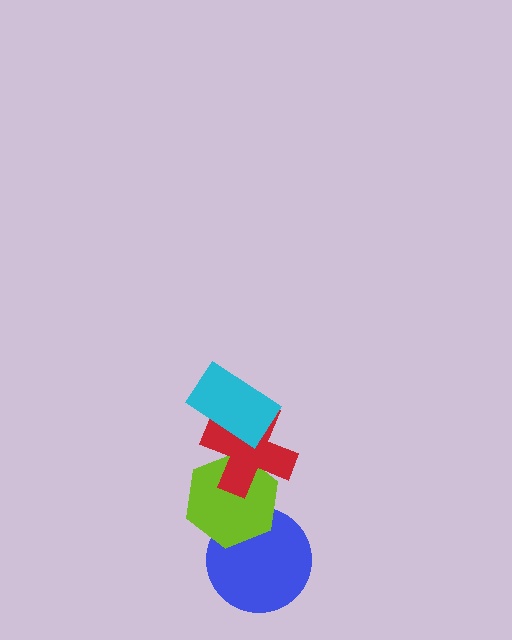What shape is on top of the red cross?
The cyan rectangle is on top of the red cross.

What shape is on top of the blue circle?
The lime hexagon is on top of the blue circle.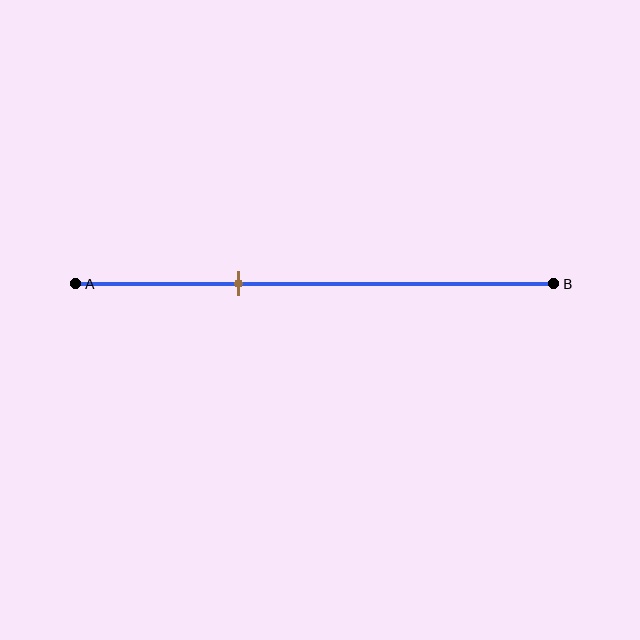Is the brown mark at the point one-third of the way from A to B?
Yes, the mark is approximately at the one-third point.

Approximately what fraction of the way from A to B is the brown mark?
The brown mark is approximately 35% of the way from A to B.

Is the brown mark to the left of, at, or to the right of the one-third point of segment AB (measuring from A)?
The brown mark is approximately at the one-third point of segment AB.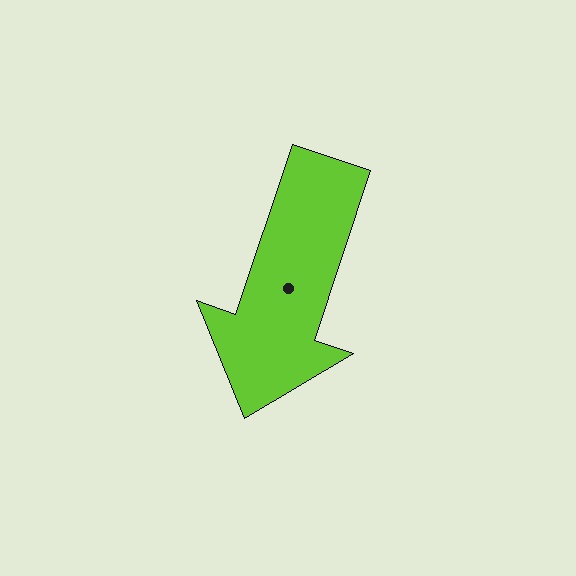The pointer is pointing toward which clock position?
Roughly 7 o'clock.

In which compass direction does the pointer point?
South.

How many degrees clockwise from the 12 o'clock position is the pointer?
Approximately 198 degrees.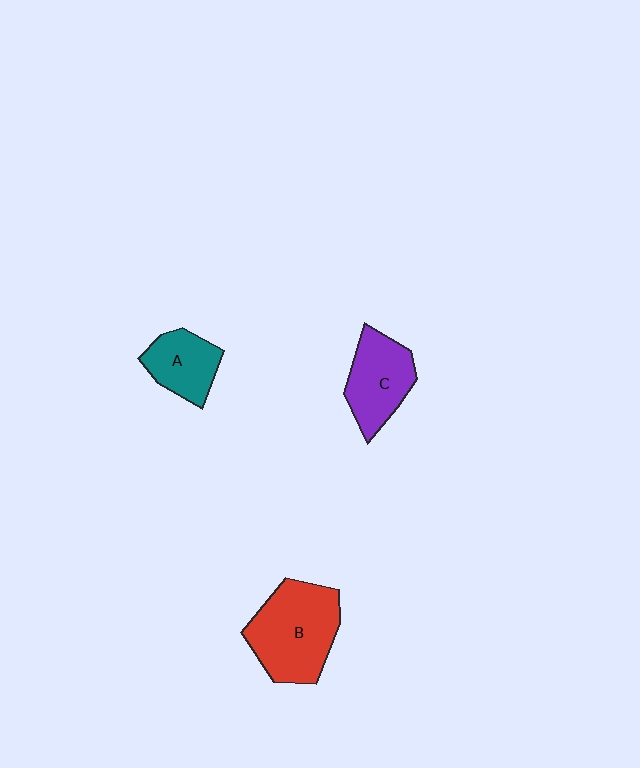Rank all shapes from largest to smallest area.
From largest to smallest: B (red), C (purple), A (teal).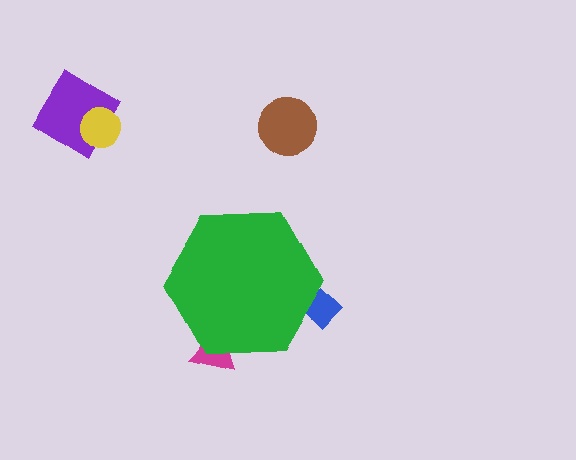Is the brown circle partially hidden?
No, the brown circle is fully visible.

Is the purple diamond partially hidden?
No, the purple diamond is fully visible.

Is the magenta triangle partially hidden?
Yes, the magenta triangle is partially hidden behind the green hexagon.